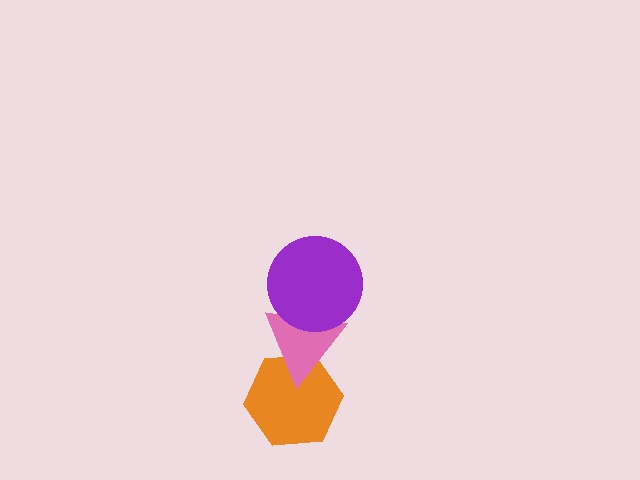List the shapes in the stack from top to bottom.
From top to bottom: the purple circle, the pink triangle, the orange hexagon.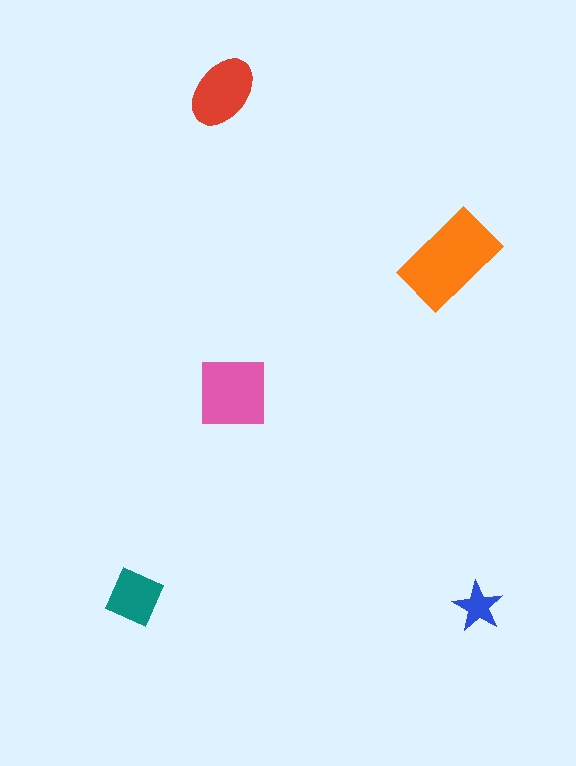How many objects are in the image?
There are 5 objects in the image.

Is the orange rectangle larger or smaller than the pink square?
Larger.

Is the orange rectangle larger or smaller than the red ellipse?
Larger.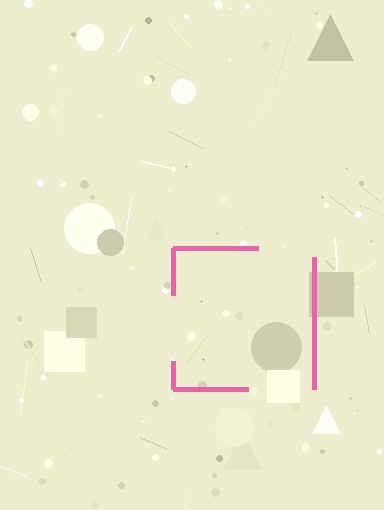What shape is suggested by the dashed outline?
The dashed outline suggests a square.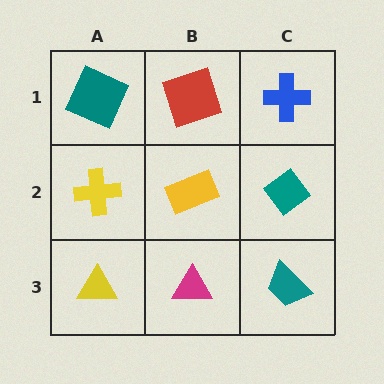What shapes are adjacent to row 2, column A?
A teal square (row 1, column A), a yellow triangle (row 3, column A), a yellow rectangle (row 2, column B).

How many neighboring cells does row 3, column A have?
2.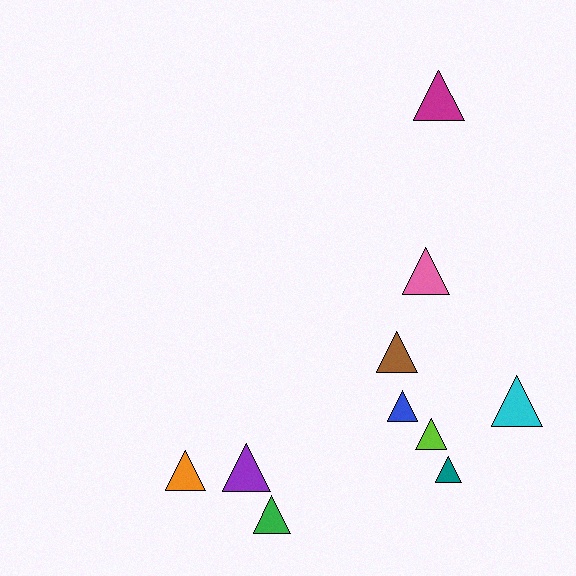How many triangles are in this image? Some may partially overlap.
There are 10 triangles.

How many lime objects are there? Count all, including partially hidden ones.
There is 1 lime object.